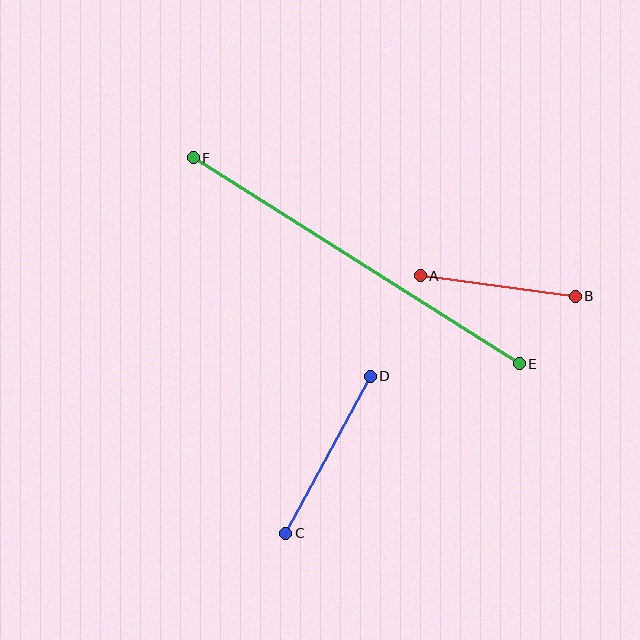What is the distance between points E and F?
The distance is approximately 386 pixels.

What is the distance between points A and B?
The distance is approximately 156 pixels.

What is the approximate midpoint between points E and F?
The midpoint is at approximately (356, 261) pixels.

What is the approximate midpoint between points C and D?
The midpoint is at approximately (328, 455) pixels.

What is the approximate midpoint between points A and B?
The midpoint is at approximately (498, 286) pixels.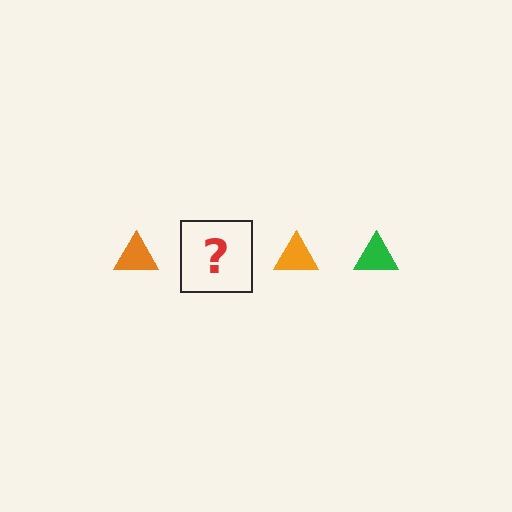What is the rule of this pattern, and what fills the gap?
The rule is that the pattern cycles through orange, green triangles. The gap should be filled with a green triangle.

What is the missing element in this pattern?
The missing element is a green triangle.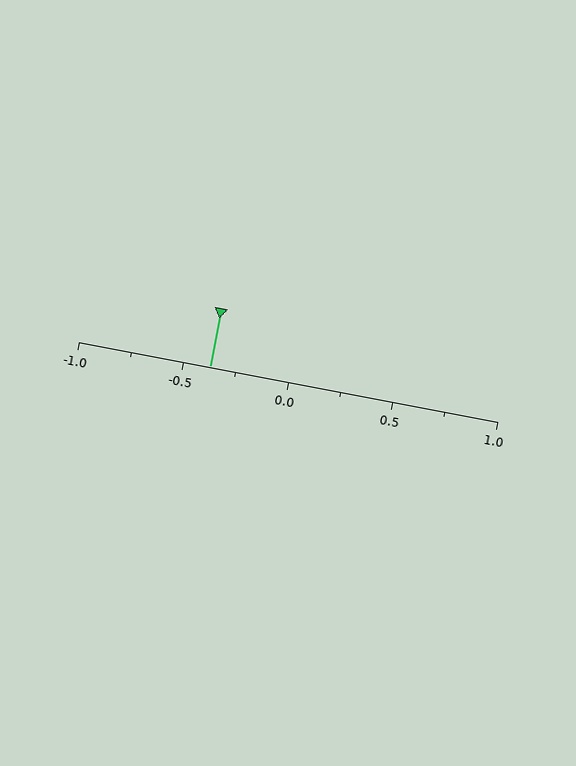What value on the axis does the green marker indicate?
The marker indicates approximately -0.38.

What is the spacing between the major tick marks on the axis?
The major ticks are spaced 0.5 apart.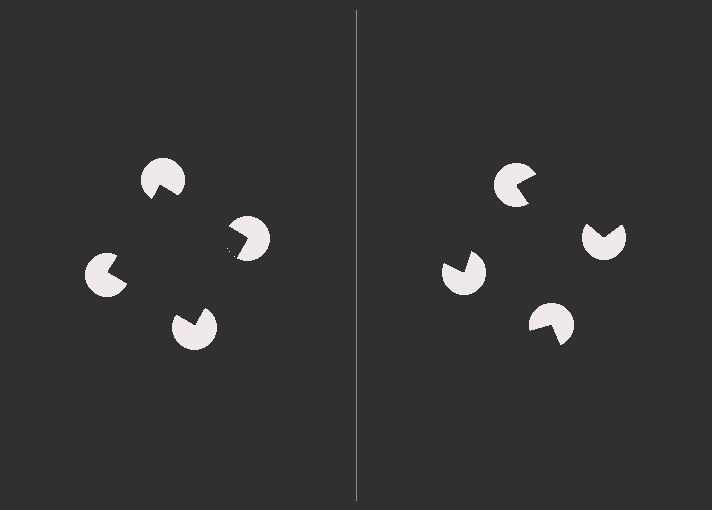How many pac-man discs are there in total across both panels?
8 — 4 on each side.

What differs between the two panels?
The pac-man discs are positioned identically on both sides; only the wedge orientations differ. On the left they align to a square; on the right they are misaligned.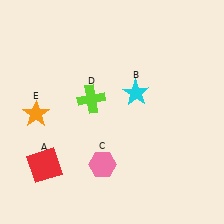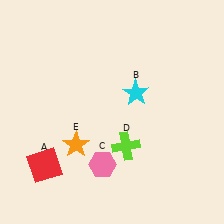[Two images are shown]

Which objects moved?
The objects that moved are: the lime cross (D), the orange star (E).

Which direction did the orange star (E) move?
The orange star (E) moved right.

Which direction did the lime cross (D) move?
The lime cross (D) moved down.